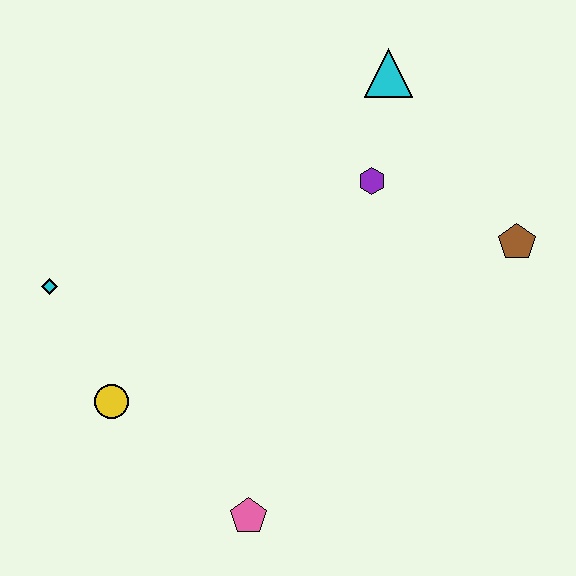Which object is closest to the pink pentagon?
The yellow circle is closest to the pink pentagon.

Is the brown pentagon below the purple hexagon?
Yes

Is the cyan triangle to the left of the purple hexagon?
No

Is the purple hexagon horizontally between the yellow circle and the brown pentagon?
Yes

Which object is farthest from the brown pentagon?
The cyan diamond is farthest from the brown pentagon.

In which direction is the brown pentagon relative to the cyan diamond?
The brown pentagon is to the right of the cyan diamond.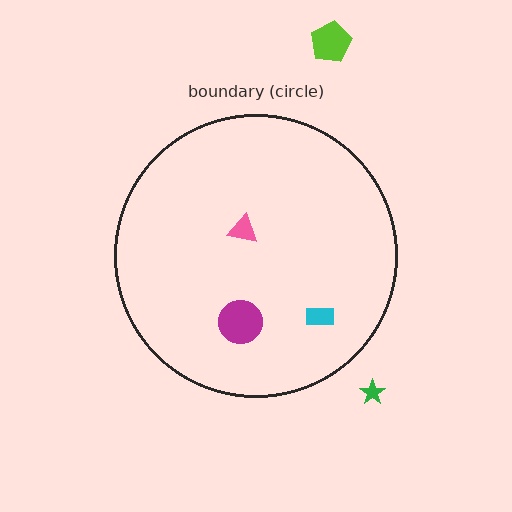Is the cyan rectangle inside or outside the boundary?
Inside.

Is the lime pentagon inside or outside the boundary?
Outside.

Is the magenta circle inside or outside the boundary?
Inside.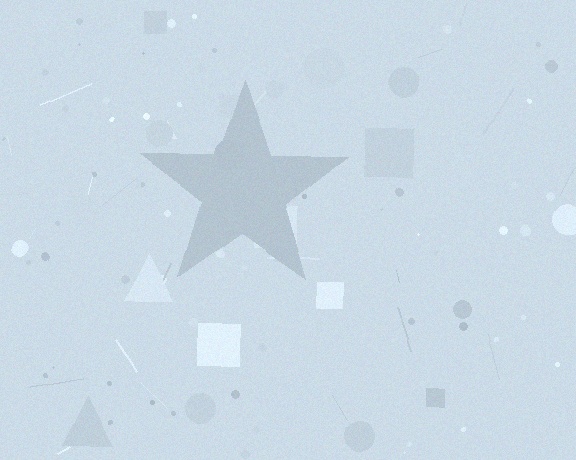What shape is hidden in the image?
A star is hidden in the image.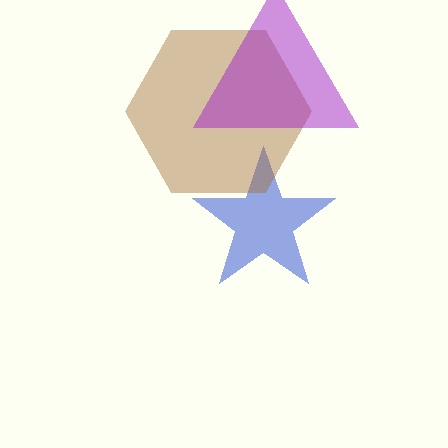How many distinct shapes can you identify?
There are 3 distinct shapes: a blue star, a brown hexagon, a purple triangle.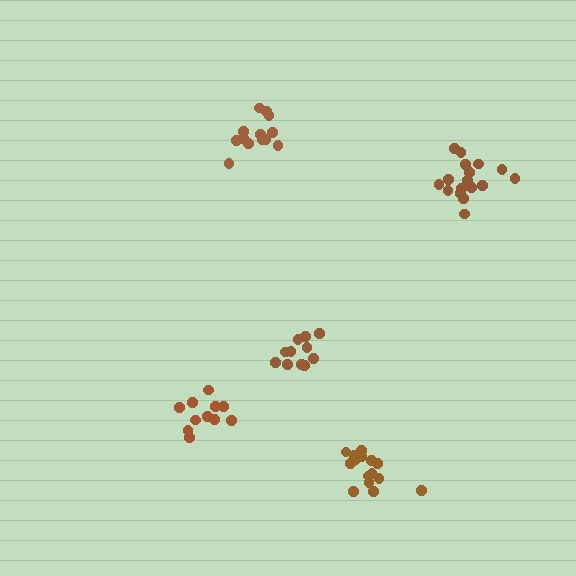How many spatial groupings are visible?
There are 5 spatial groupings.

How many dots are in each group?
Group 1: 15 dots, Group 2: 11 dots, Group 3: 17 dots, Group 4: 13 dots, Group 5: 11 dots (67 total).